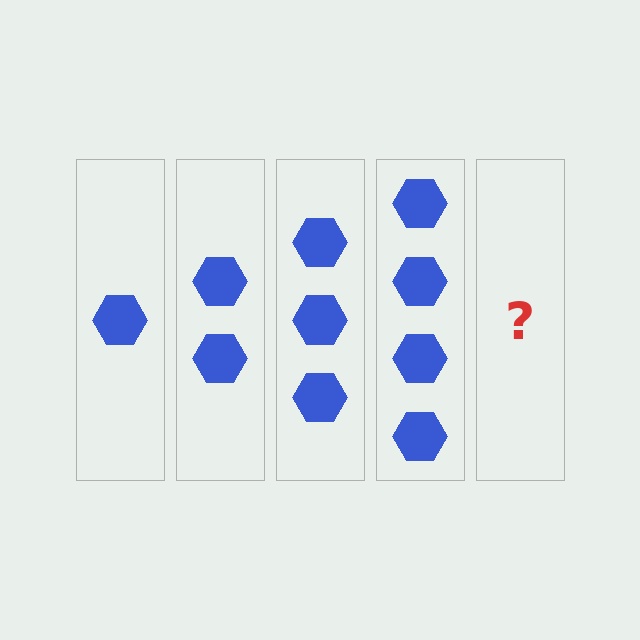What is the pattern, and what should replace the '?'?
The pattern is that each step adds one more hexagon. The '?' should be 5 hexagons.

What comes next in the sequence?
The next element should be 5 hexagons.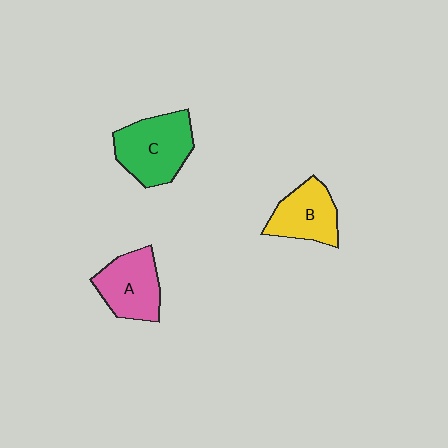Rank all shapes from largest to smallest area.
From largest to smallest: C (green), A (pink), B (yellow).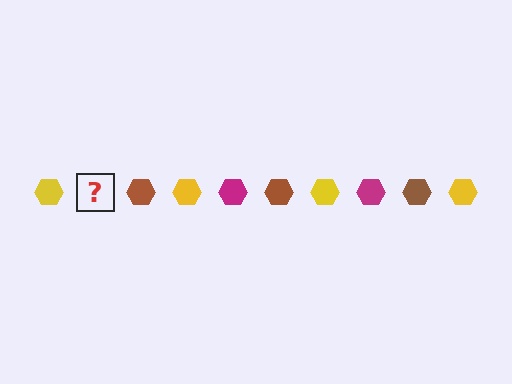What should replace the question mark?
The question mark should be replaced with a magenta hexagon.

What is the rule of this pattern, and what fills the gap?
The rule is that the pattern cycles through yellow, magenta, brown hexagons. The gap should be filled with a magenta hexagon.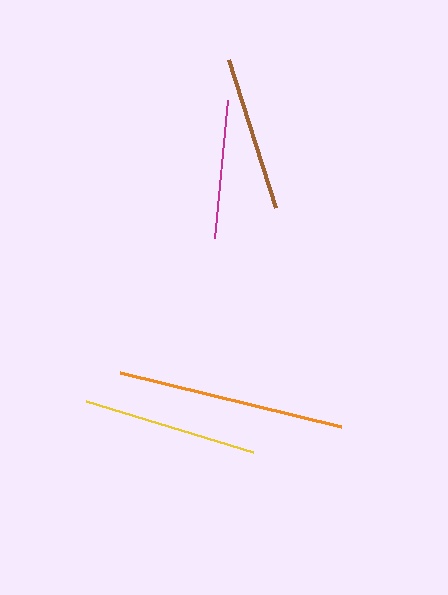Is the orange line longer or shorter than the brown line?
The orange line is longer than the brown line.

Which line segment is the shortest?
The magenta line is the shortest at approximately 138 pixels.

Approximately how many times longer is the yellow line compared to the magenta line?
The yellow line is approximately 1.3 times the length of the magenta line.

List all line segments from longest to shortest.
From longest to shortest: orange, yellow, brown, magenta.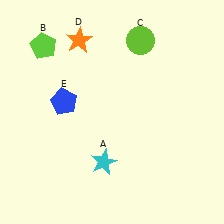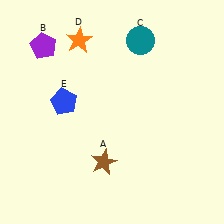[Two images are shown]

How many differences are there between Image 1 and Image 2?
There are 3 differences between the two images.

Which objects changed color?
A changed from cyan to brown. B changed from lime to purple. C changed from lime to teal.